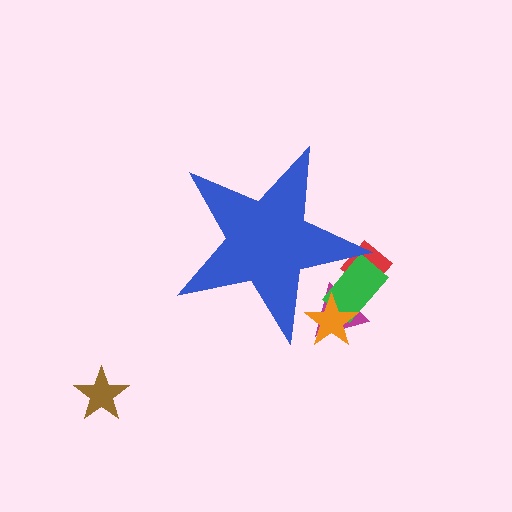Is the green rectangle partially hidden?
Yes, the green rectangle is partially hidden behind the blue star.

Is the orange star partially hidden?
Yes, the orange star is partially hidden behind the blue star.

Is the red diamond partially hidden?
Yes, the red diamond is partially hidden behind the blue star.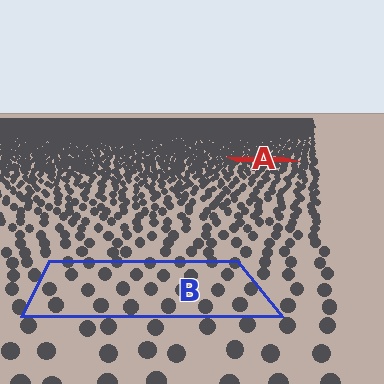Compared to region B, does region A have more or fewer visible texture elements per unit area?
Region A has more texture elements per unit area — they are packed more densely because it is farther away.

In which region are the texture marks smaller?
The texture marks are smaller in region A, because it is farther away.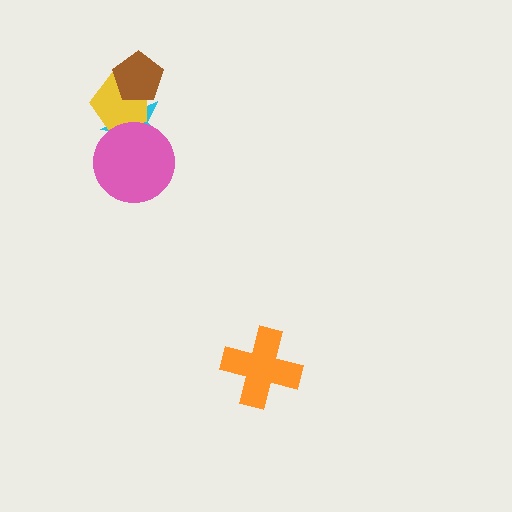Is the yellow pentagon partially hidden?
Yes, it is partially covered by another shape.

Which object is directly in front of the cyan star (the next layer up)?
The yellow pentagon is directly in front of the cyan star.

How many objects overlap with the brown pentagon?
2 objects overlap with the brown pentagon.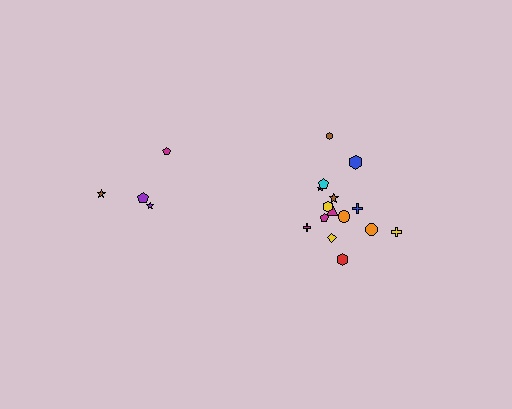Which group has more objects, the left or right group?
The right group.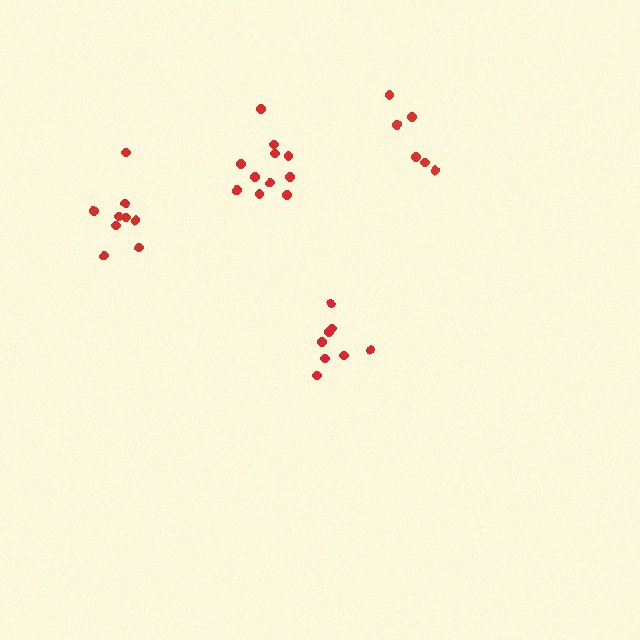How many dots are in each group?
Group 1: 8 dots, Group 2: 9 dots, Group 3: 6 dots, Group 4: 11 dots (34 total).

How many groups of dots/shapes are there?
There are 4 groups.